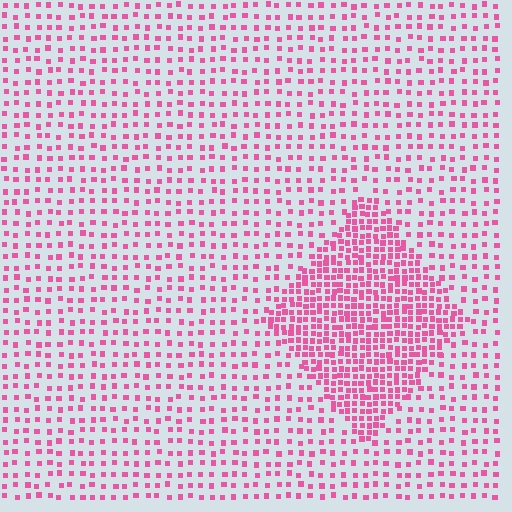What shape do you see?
I see a diamond.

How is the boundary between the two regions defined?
The boundary is defined by a change in element density (approximately 2.4x ratio). All elements are the same color, size, and shape.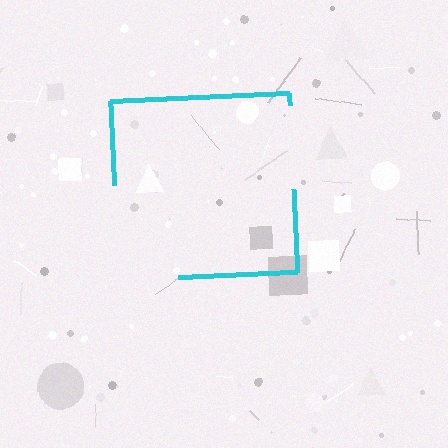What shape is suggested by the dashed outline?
The dashed outline suggests a square.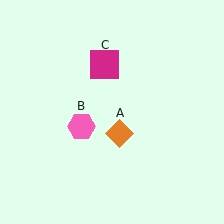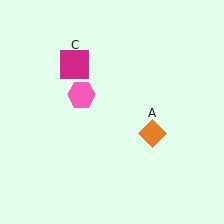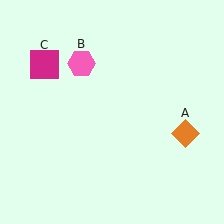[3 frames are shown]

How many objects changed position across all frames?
3 objects changed position: orange diamond (object A), pink hexagon (object B), magenta square (object C).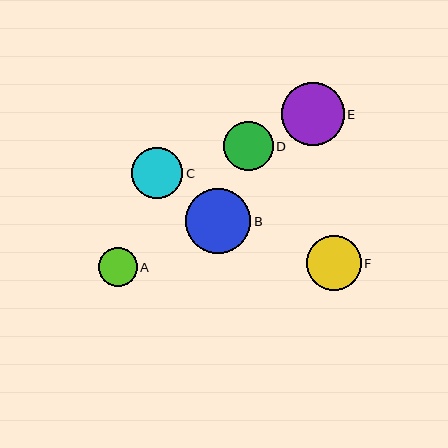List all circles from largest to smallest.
From largest to smallest: B, E, F, C, D, A.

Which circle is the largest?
Circle B is the largest with a size of approximately 66 pixels.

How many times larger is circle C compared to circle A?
Circle C is approximately 1.3 times the size of circle A.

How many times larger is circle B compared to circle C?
Circle B is approximately 1.3 times the size of circle C.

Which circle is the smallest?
Circle A is the smallest with a size of approximately 39 pixels.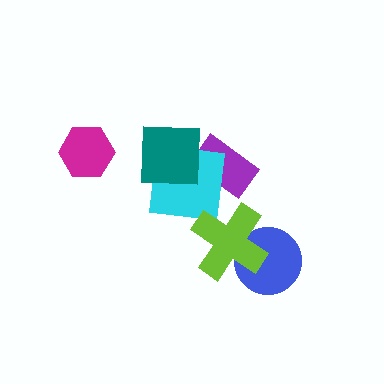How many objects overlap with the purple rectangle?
1 object overlaps with the purple rectangle.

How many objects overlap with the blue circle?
1 object overlaps with the blue circle.